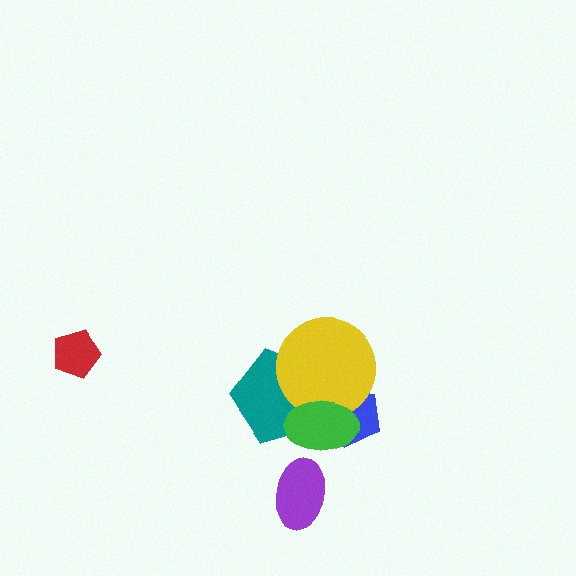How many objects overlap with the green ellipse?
3 objects overlap with the green ellipse.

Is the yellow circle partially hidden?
Yes, it is partially covered by another shape.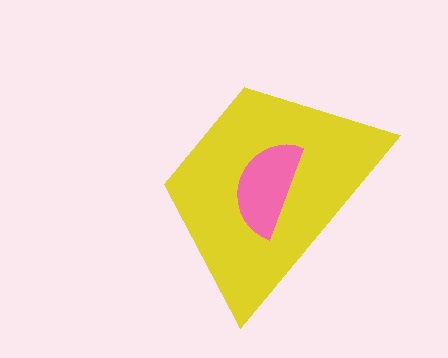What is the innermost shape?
The pink semicircle.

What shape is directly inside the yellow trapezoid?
The pink semicircle.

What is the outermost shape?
The yellow trapezoid.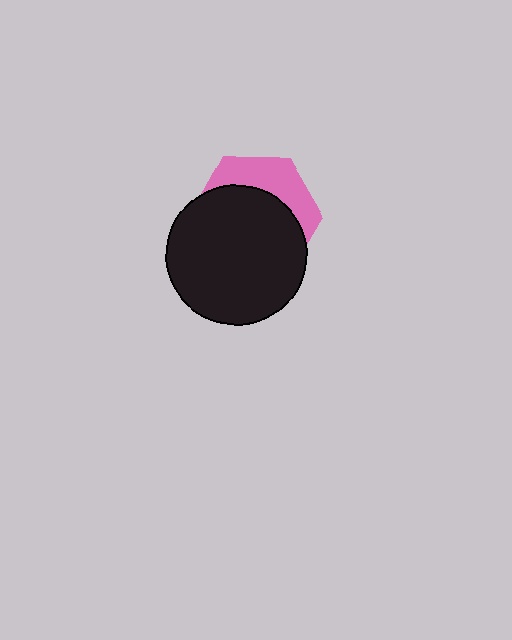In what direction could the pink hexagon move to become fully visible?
The pink hexagon could move up. That would shift it out from behind the black circle entirely.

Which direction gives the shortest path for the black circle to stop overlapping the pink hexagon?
Moving down gives the shortest separation.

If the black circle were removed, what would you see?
You would see the complete pink hexagon.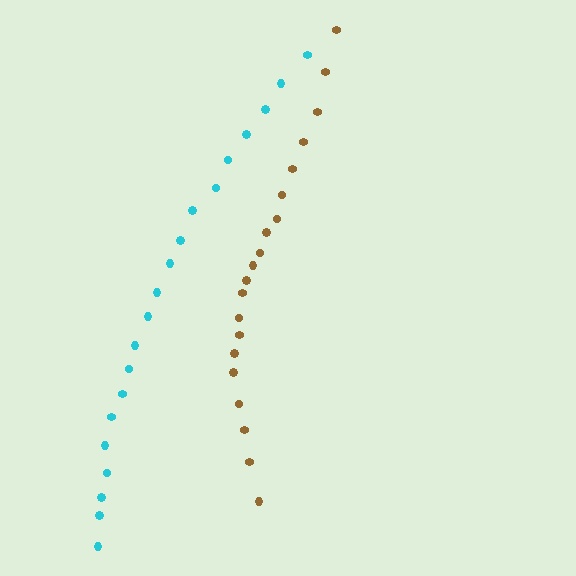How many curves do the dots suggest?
There are 2 distinct paths.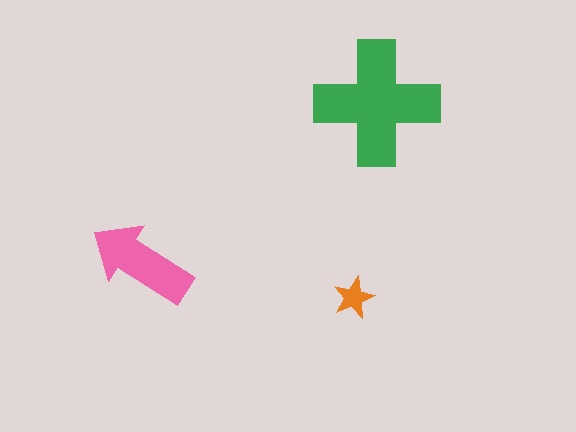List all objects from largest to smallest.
The green cross, the pink arrow, the orange star.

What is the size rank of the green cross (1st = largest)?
1st.